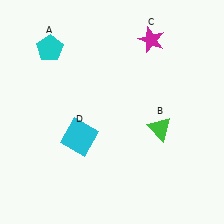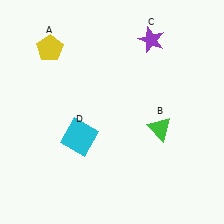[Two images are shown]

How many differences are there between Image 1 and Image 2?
There are 2 differences between the two images.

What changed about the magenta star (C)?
In Image 1, C is magenta. In Image 2, it changed to purple.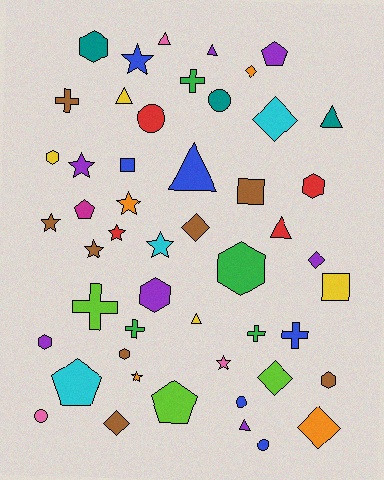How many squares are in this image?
There are 3 squares.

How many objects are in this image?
There are 50 objects.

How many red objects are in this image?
There are 4 red objects.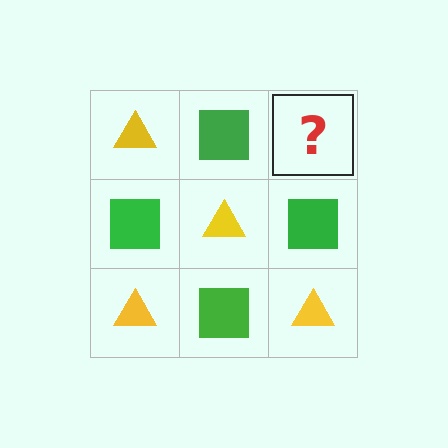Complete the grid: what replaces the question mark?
The question mark should be replaced with a yellow triangle.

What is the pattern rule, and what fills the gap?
The rule is that it alternates yellow triangle and green square in a checkerboard pattern. The gap should be filled with a yellow triangle.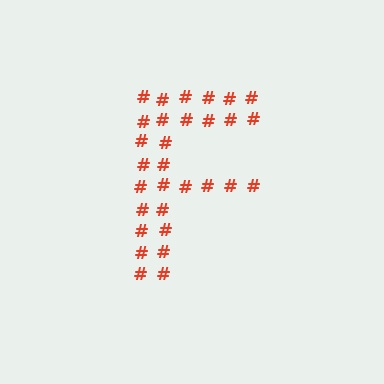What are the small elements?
The small elements are hash symbols.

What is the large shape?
The large shape is the letter F.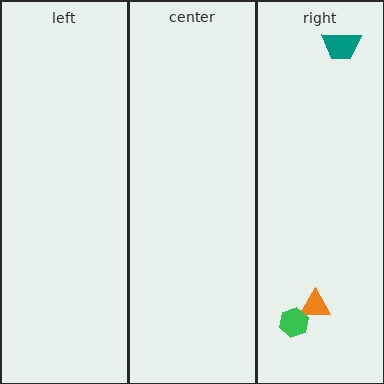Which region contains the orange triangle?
The right region.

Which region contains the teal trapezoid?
The right region.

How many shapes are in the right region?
3.